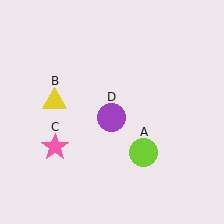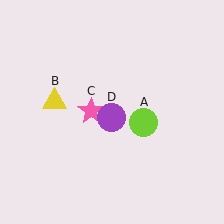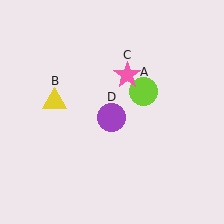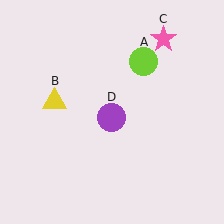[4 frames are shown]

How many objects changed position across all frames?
2 objects changed position: lime circle (object A), pink star (object C).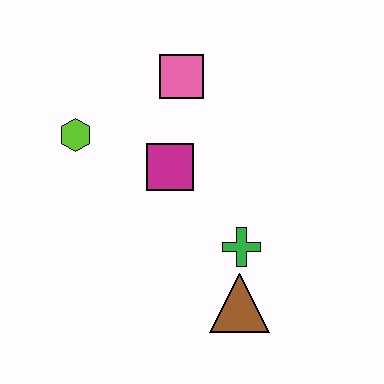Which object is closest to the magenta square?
The pink square is closest to the magenta square.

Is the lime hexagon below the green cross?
No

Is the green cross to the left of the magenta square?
No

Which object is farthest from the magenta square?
The brown triangle is farthest from the magenta square.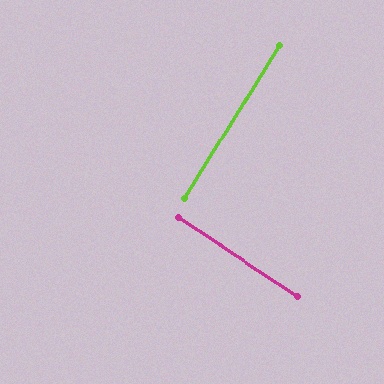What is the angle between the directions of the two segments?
Approximately 88 degrees.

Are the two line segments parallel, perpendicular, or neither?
Perpendicular — they meet at approximately 88°.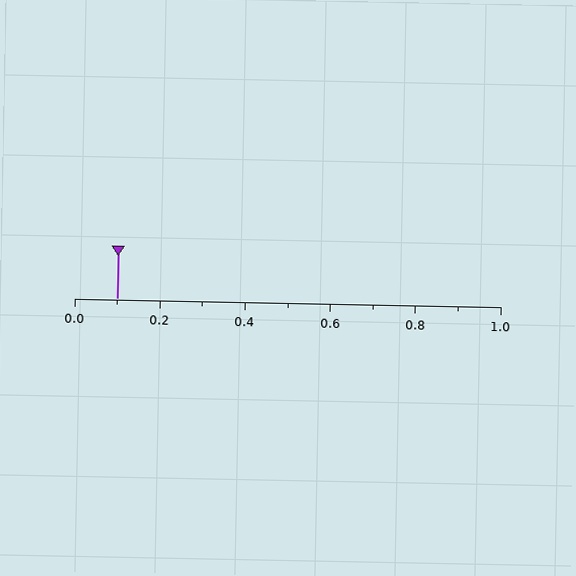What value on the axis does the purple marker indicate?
The marker indicates approximately 0.1.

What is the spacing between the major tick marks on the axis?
The major ticks are spaced 0.2 apart.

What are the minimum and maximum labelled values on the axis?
The axis runs from 0.0 to 1.0.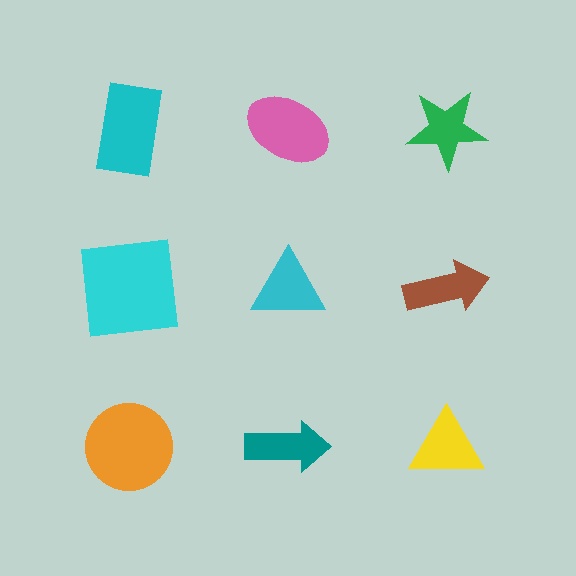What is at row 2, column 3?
A brown arrow.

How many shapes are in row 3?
3 shapes.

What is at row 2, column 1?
A cyan square.